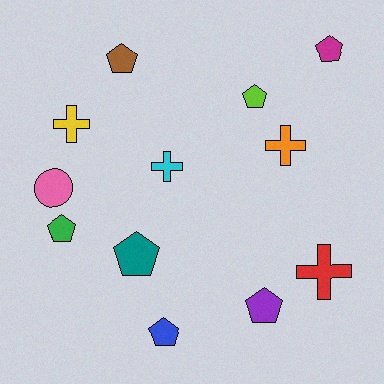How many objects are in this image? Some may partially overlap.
There are 12 objects.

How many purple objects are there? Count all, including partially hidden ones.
There is 1 purple object.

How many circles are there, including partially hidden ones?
There is 1 circle.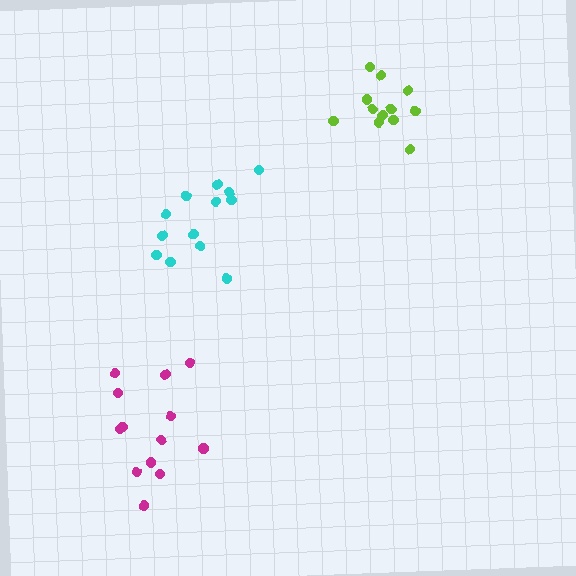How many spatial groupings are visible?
There are 3 spatial groupings.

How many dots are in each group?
Group 1: 13 dots, Group 2: 14 dots, Group 3: 12 dots (39 total).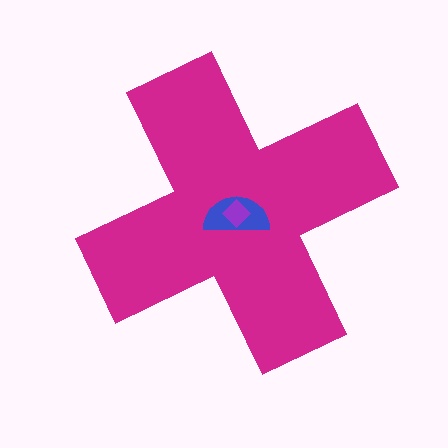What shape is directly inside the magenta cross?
The blue semicircle.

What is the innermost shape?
The purple diamond.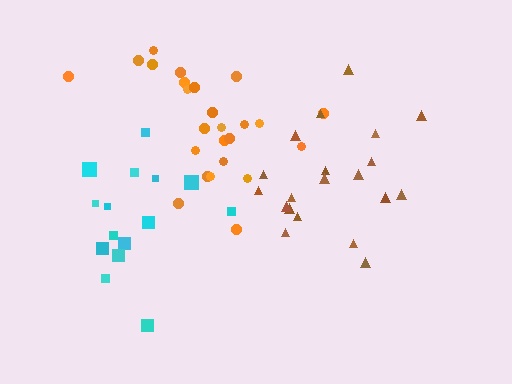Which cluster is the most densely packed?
Orange.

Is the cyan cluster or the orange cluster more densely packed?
Orange.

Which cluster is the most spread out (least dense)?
Cyan.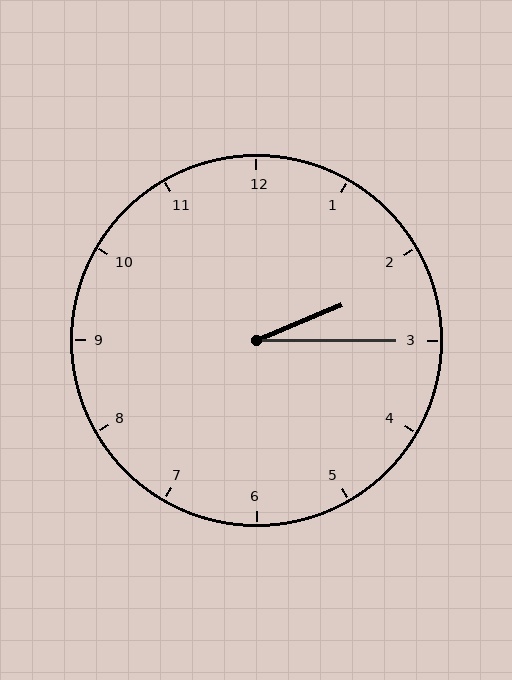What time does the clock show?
2:15.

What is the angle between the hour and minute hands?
Approximately 22 degrees.